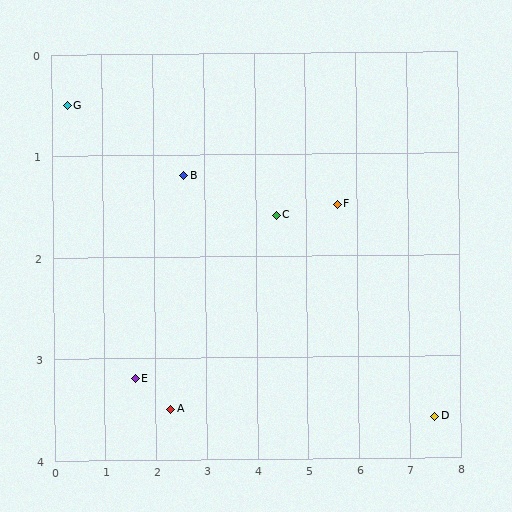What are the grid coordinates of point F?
Point F is at approximately (5.6, 1.5).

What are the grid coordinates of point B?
Point B is at approximately (2.6, 1.2).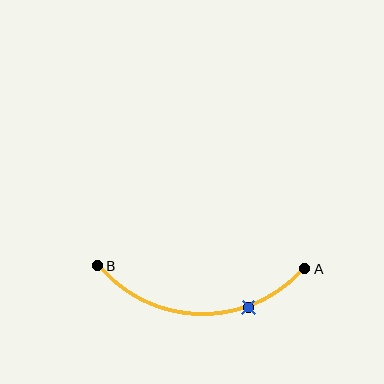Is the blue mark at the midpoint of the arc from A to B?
No. The blue mark lies on the arc but is closer to endpoint A. The arc midpoint would be at the point on the curve equidistant along the arc from both A and B.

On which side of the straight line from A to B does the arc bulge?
The arc bulges below the straight line connecting A and B.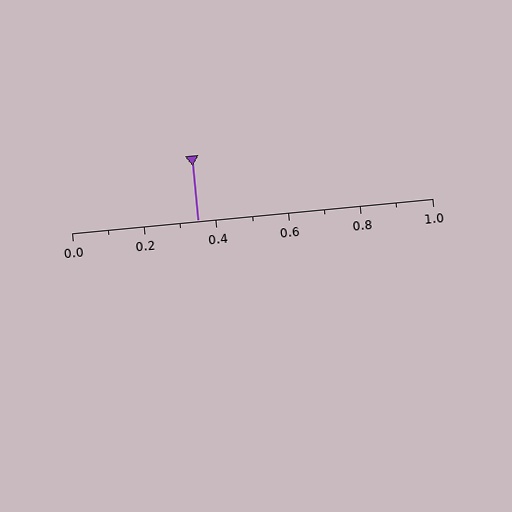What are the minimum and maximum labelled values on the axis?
The axis runs from 0.0 to 1.0.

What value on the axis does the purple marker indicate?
The marker indicates approximately 0.35.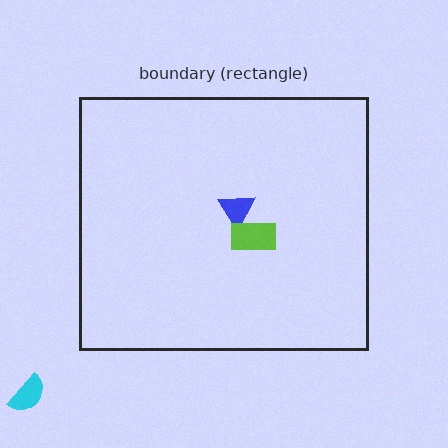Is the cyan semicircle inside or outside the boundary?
Outside.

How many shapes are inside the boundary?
2 inside, 1 outside.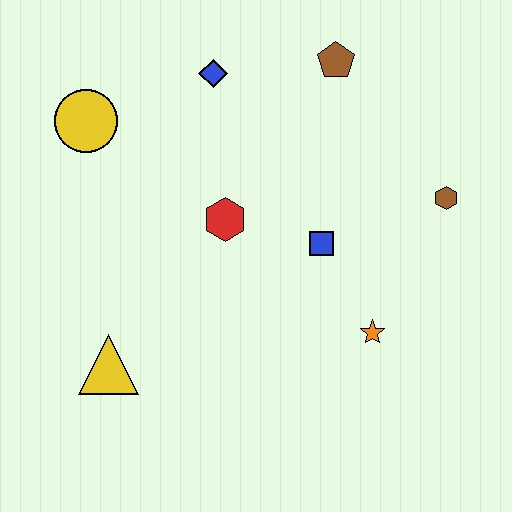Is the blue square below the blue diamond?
Yes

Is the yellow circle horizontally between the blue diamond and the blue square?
No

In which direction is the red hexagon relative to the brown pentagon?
The red hexagon is below the brown pentagon.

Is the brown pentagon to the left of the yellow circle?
No